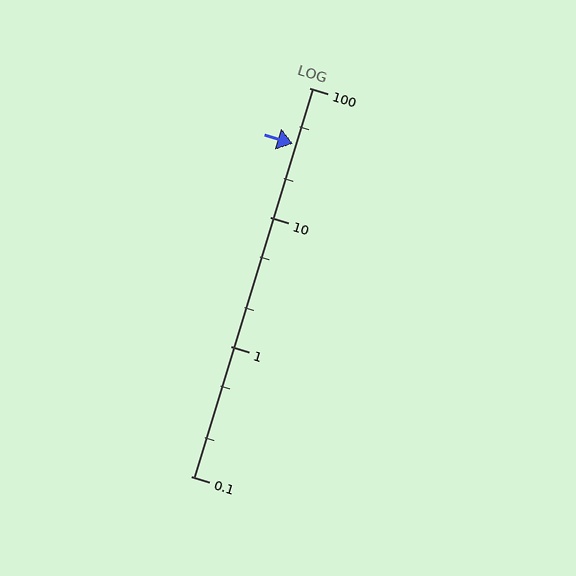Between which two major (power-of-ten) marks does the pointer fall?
The pointer is between 10 and 100.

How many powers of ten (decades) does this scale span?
The scale spans 3 decades, from 0.1 to 100.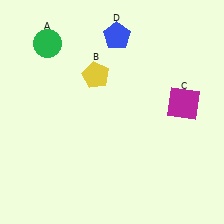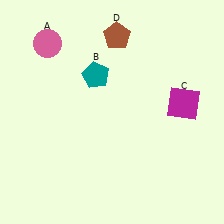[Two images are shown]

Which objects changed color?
A changed from green to pink. B changed from yellow to teal. D changed from blue to brown.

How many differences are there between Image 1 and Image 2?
There are 3 differences between the two images.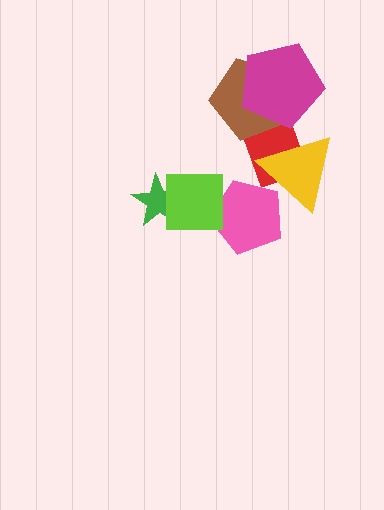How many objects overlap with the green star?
1 object overlaps with the green star.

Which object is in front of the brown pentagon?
The magenta pentagon is in front of the brown pentagon.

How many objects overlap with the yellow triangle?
2 objects overlap with the yellow triangle.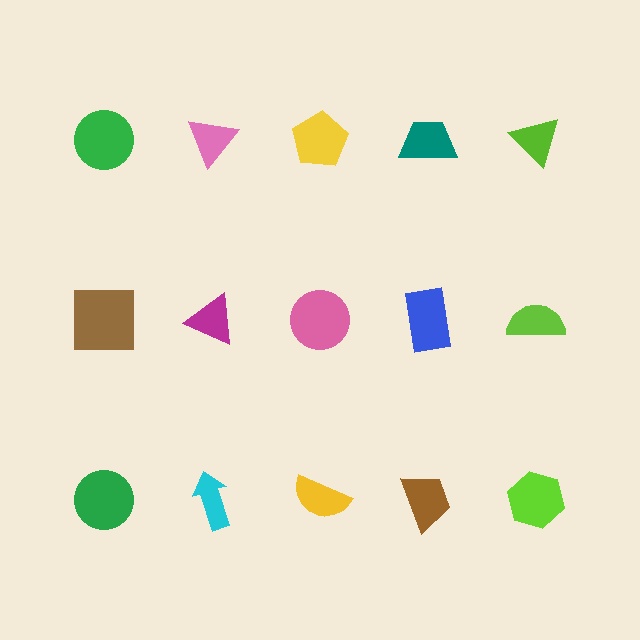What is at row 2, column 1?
A brown square.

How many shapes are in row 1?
5 shapes.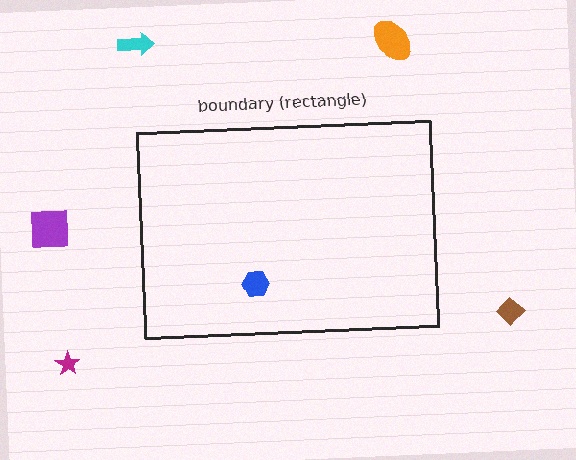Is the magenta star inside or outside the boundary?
Outside.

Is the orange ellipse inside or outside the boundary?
Outside.